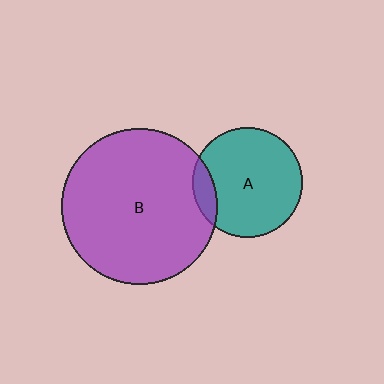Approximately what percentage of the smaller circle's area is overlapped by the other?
Approximately 10%.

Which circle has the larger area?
Circle B (purple).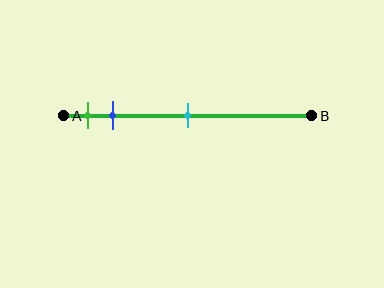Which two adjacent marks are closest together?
The green and blue marks are the closest adjacent pair.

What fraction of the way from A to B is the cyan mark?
The cyan mark is approximately 50% (0.5) of the way from A to B.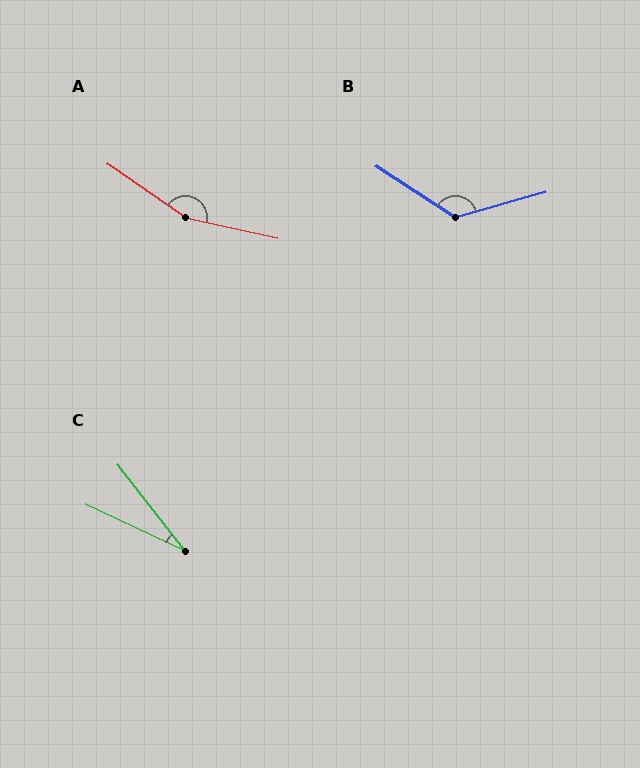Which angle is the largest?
A, at approximately 158 degrees.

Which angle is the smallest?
C, at approximately 27 degrees.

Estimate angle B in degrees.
Approximately 131 degrees.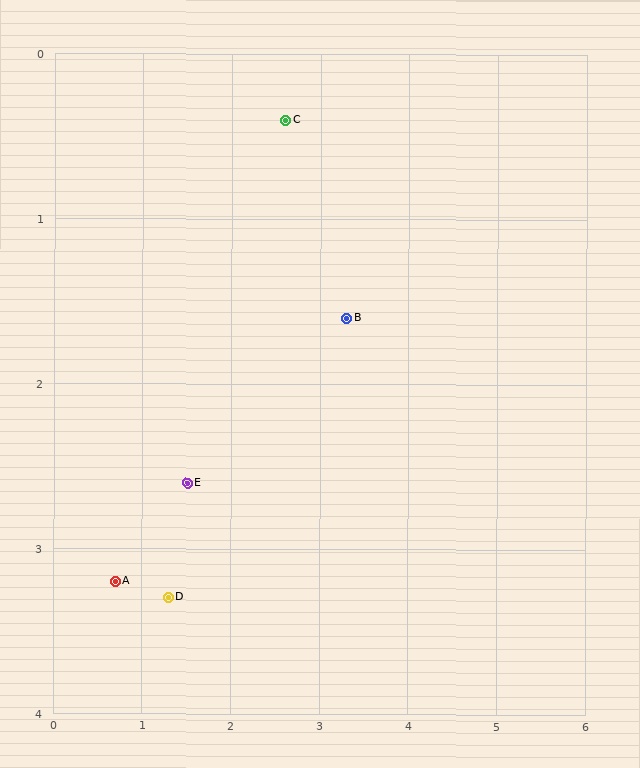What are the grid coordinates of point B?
Point B is at approximately (3.3, 1.6).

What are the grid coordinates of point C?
Point C is at approximately (2.6, 0.4).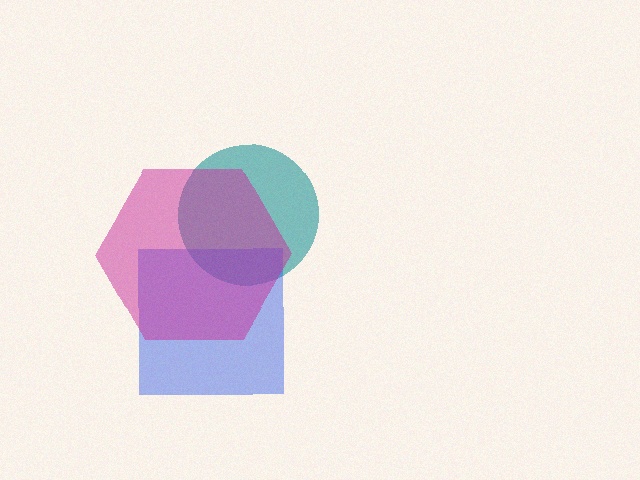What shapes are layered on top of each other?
The layered shapes are: a teal circle, a blue square, a magenta hexagon.